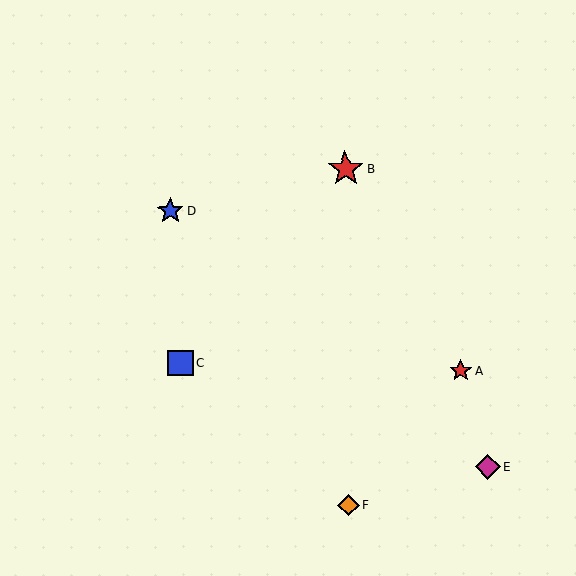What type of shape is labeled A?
Shape A is a red star.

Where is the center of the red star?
The center of the red star is at (345, 169).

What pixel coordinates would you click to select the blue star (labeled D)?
Click at (170, 211) to select the blue star D.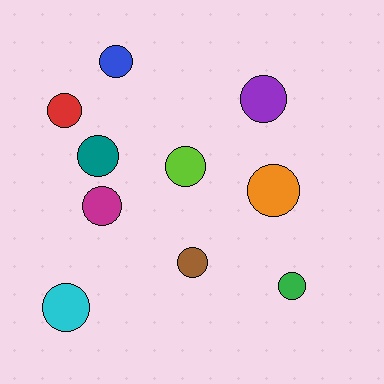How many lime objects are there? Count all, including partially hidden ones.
There is 1 lime object.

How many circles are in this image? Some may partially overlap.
There are 10 circles.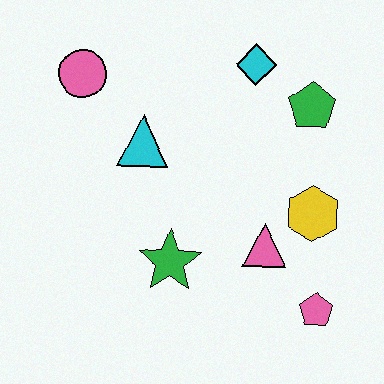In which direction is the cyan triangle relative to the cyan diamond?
The cyan triangle is to the left of the cyan diamond.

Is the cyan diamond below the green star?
No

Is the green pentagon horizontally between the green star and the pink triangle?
No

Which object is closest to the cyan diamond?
The green pentagon is closest to the cyan diamond.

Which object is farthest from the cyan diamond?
The pink pentagon is farthest from the cyan diamond.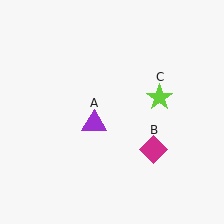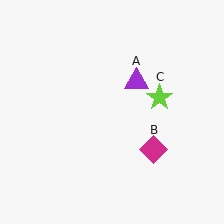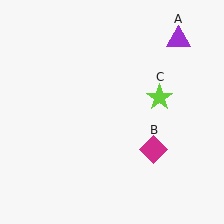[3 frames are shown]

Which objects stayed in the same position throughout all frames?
Magenta diamond (object B) and lime star (object C) remained stationary.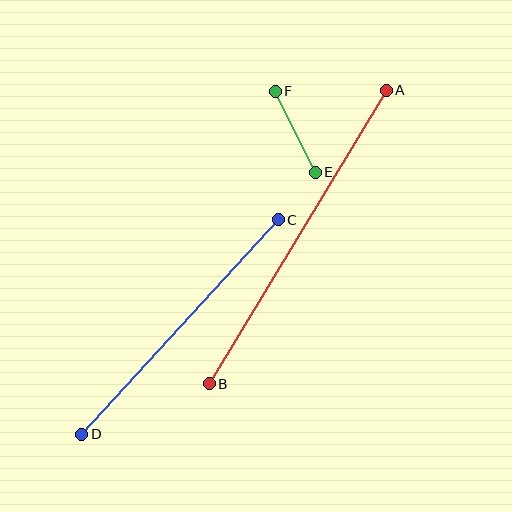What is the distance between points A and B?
The distance is approximately 343 pixels.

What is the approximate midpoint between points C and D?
The midpoint is at approximately (180, 327) pixels.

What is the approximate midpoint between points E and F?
The midpoint is at approximately (295, 132) pixels.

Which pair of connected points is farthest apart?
Points A and B are farthest apart.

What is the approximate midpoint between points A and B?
The midpoint is at approximately (298, 237) pixels.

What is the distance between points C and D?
The distance is approximately 291 pixels.